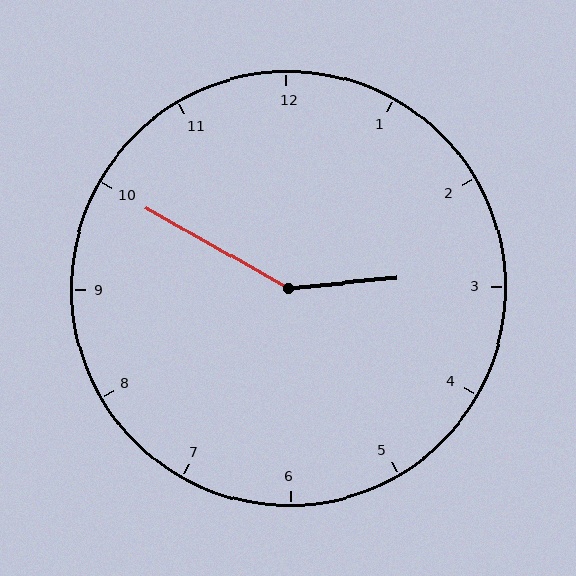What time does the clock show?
2:50.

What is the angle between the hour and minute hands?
Approximately 145 degrees.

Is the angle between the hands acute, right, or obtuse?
It is obtuse.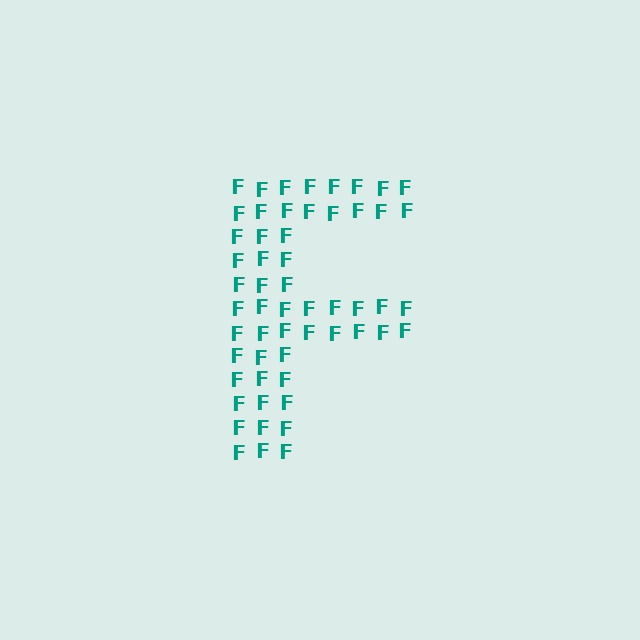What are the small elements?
The small elements are letter F's.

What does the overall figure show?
The overall figure shows the letter F.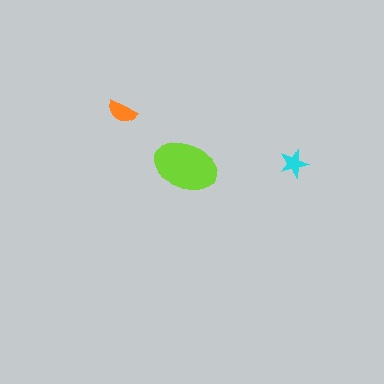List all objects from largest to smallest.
The lime ellipse, the orange semicircle, the cyan star.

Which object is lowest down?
The lime ellipse is bottommost.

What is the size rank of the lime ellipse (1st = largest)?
1st.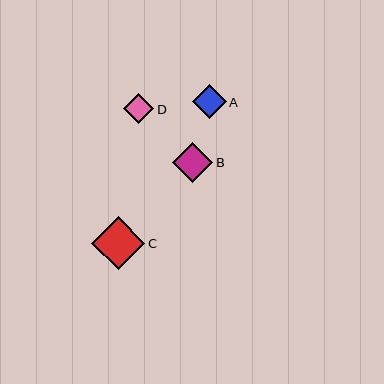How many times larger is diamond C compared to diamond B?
Diamond C is approximately 1.3 times the size of diamond B.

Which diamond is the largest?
Diamond C is the largest with a size of approximately 53 pixels.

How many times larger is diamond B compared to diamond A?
Diamond B is approximately 1.2 times the size of diamond A.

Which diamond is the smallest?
Diamond D is the smallest with a size of approximately 30 pixels.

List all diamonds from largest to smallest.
From largest to smallest: C, B, A, D.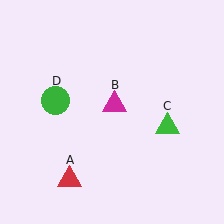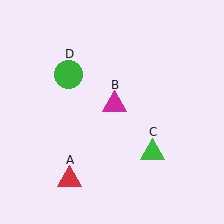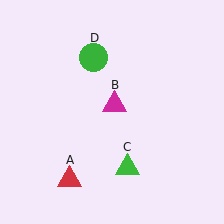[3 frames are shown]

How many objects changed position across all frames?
2 objects changed position: green triangle (object C), green circle (object D).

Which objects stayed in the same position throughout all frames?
Red triangle (object A) and magenta triangle (object B) remained stationary.